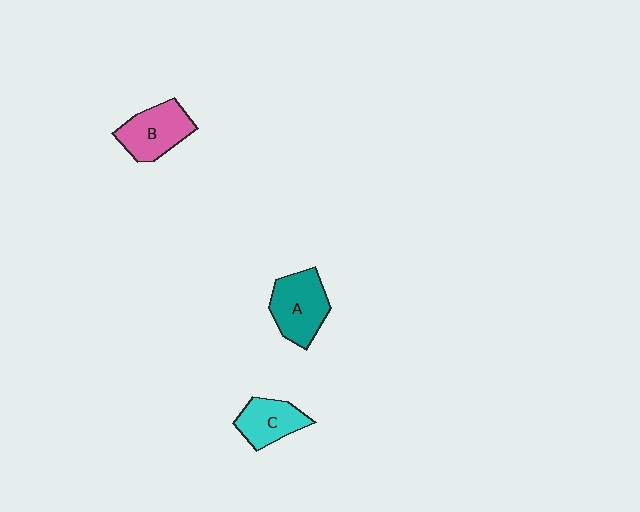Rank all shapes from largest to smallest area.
From largest to smallest: A (teal), B (pink), C (cyan).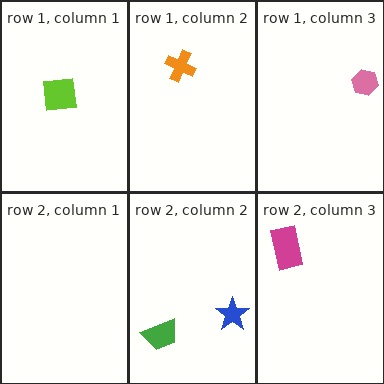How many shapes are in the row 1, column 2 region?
1.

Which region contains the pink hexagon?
The row 1, column 3 region.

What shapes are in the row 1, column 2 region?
The orange cross.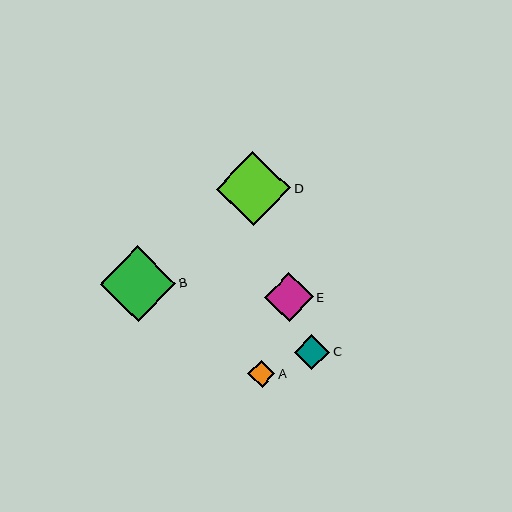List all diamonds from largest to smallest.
From largest to smallest: B, D, E, C, A.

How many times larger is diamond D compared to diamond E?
Diamond D is approximately 1.5 times the size of diamond E.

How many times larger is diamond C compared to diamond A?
Diamond C is approximately 1.3 times the size of diamond A.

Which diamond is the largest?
Diamond B is the largest with a size of approximately 75 pixels.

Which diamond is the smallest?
Diamond A is the smallest with a size of approximately 27 pixels.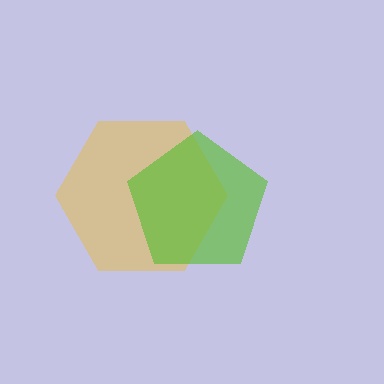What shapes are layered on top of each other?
The layered shapes are: a yellow hexagon, a lime pentagon.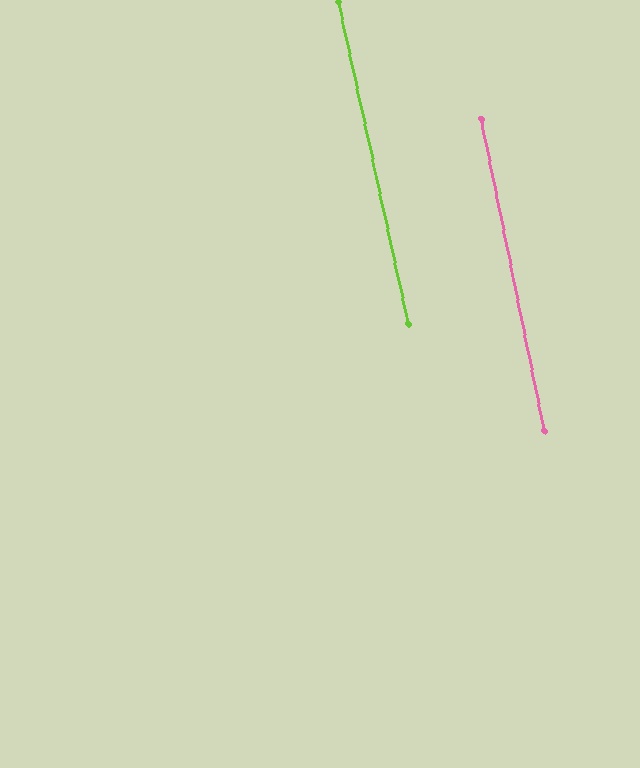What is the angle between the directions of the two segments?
Approximately 1 degree.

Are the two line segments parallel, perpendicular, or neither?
Parallel — their directions differ by only 0.8°.